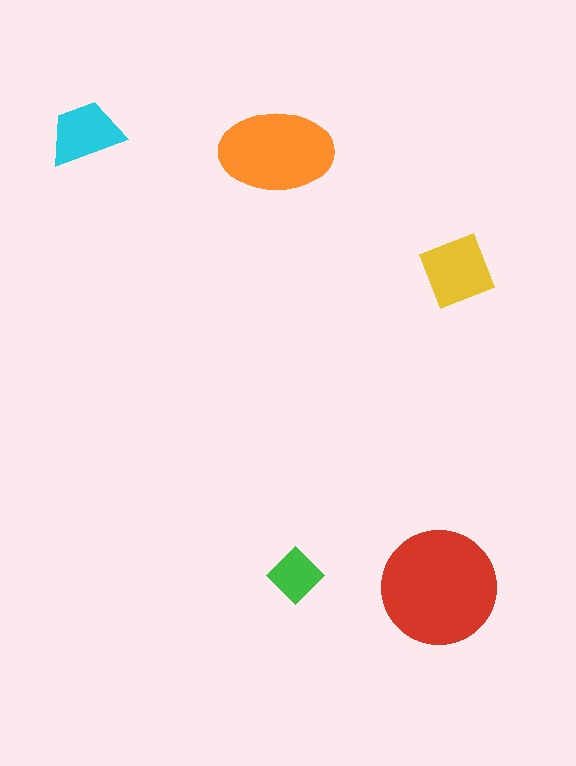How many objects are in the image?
There are 5 objects in the image.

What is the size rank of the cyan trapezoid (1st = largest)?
4th.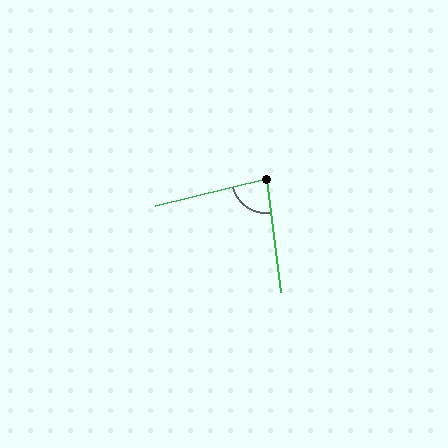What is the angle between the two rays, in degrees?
Approximately 83 degrees.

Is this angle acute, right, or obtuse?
It is acute.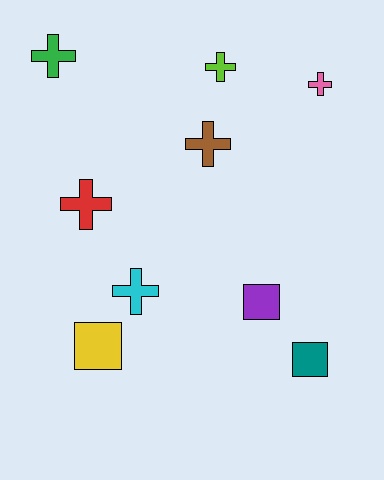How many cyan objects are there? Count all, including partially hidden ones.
There is 1 cyan object.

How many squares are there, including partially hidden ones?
There are 3 squares.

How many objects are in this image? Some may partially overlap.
There are 9 objects.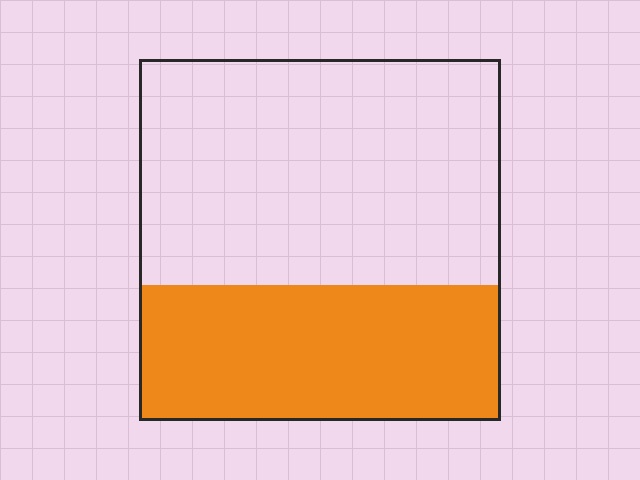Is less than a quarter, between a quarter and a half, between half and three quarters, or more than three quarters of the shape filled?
Between a quarter and a half.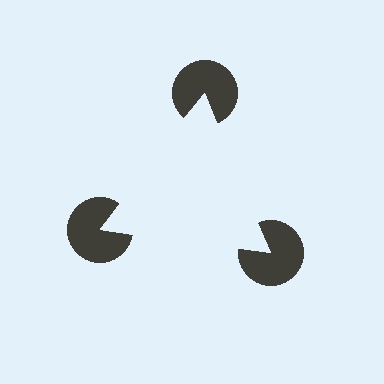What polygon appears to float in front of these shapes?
An illusory triangle — its edges are inferred from the aligned wedge cuts in the pac-man discs, not physically drawn.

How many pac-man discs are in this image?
There are 3 — one at each vertex of the illusory triangle.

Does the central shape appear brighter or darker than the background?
It typically appears slightly brighter than the background, even though no actual brightness change is drawn.